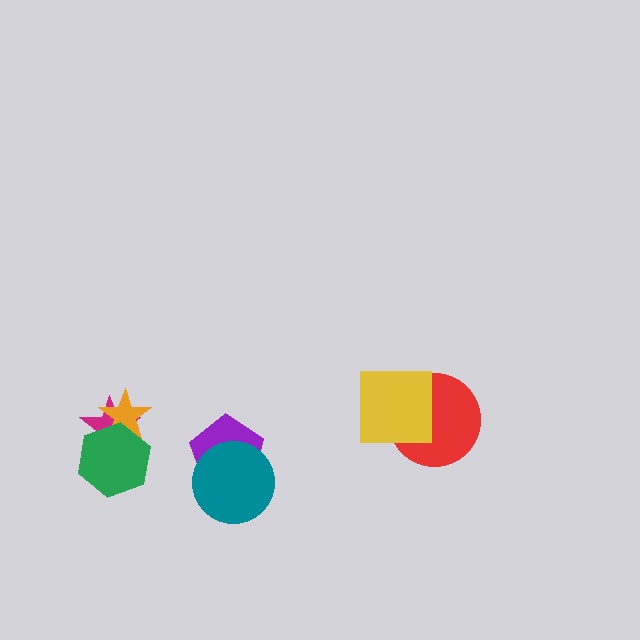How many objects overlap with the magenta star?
2 objects overlap with the magenta star.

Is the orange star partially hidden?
Yes, it is partially covered by another shape.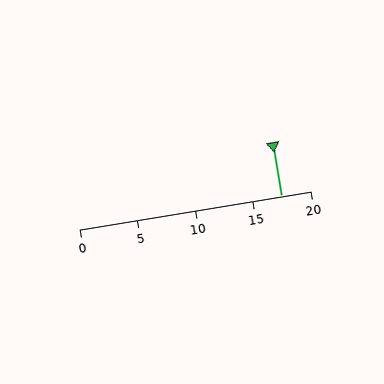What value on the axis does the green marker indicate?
The marker indicates approximately 17.5.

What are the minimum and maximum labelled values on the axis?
The axis runs from 0 to 20.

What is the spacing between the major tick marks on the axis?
The major ticks are spaced 5 apart.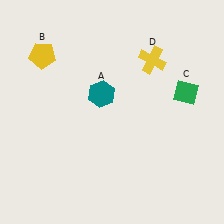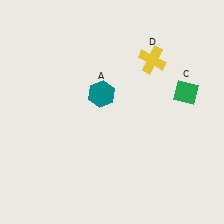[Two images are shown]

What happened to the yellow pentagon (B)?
The yellow pentagon (B) was removed in Image 2. It was in the top-left area of Image 1.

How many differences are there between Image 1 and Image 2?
There is 1 difference between the two images.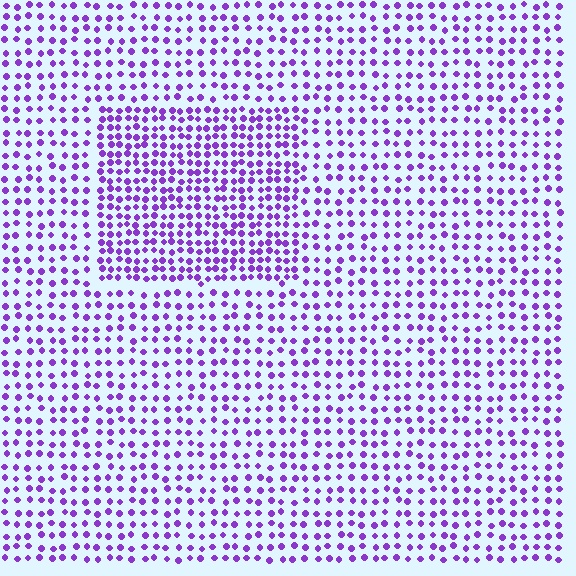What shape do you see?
I see a rectangle.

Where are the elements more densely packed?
The elements are more densely packed inside the rectangle boundary.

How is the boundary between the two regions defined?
The boundary is defined by a change in element density (approximately 1.7x ratio). All elements are the same color, size, and shape.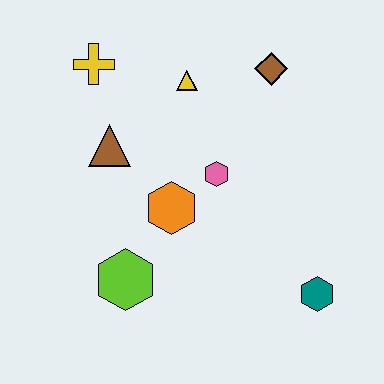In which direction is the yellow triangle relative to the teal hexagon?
The yellow triangle is above the teal hexagon.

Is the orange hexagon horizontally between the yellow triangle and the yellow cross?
Yes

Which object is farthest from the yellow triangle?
The teal hexagon is farthest from the yellow triangle.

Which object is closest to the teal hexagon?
The pink hexagon is closest to the teal hexagon.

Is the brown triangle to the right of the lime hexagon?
No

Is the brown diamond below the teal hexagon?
No